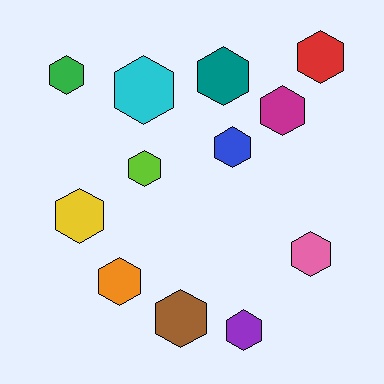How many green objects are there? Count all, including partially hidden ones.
There is 1 green object.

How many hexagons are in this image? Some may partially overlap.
There are 12 hexagons.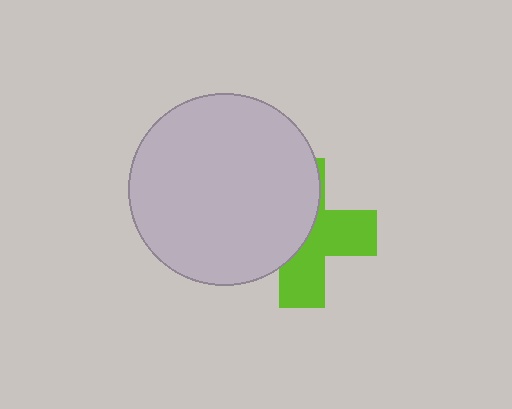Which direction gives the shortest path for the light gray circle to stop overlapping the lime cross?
Moving left gives the shortest separation.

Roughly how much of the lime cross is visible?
About half of it is visible (roughly 49%).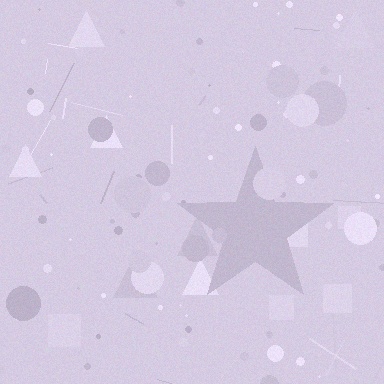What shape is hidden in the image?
A star is hidden in the image.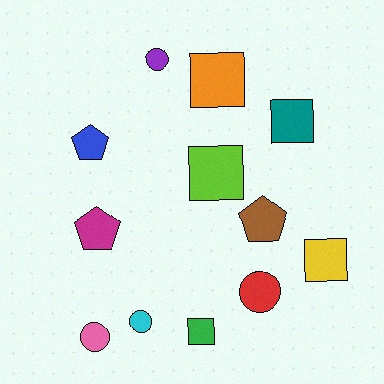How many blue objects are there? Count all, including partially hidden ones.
There is 1 blue object.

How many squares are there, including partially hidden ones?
There are 5 squares.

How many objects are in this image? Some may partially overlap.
There are 12 objects.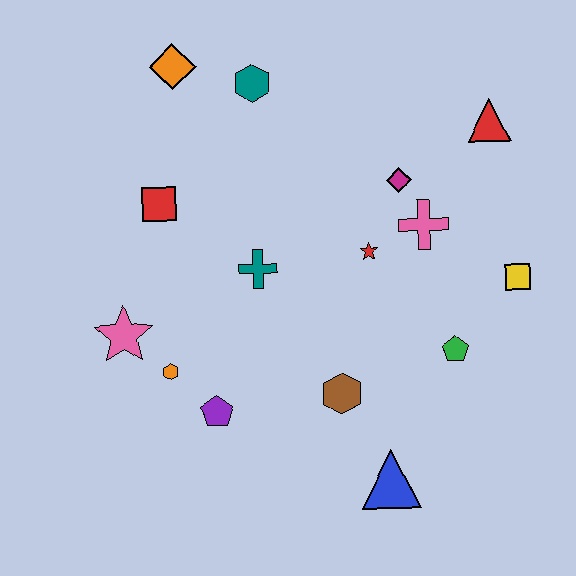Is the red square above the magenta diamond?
No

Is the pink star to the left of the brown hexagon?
Yes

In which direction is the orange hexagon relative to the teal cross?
The orange hexagon is below the teal cross.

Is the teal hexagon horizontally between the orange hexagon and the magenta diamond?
Yes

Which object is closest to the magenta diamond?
The pink cross is closest to the magenta diamond.